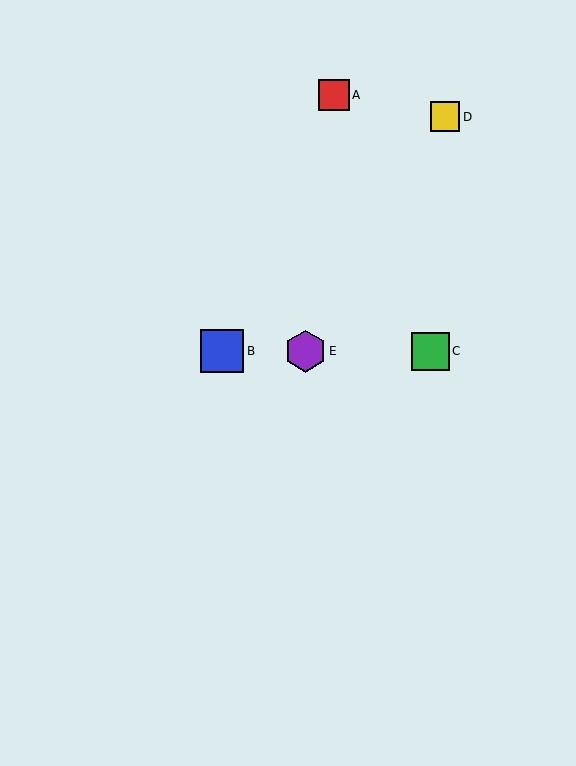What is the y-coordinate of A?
Object A is at y≈95.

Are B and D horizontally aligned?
No, B is at y≈351 and D is at y≈117.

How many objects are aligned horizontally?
3 objects (B, C, E) are aligned horizontally.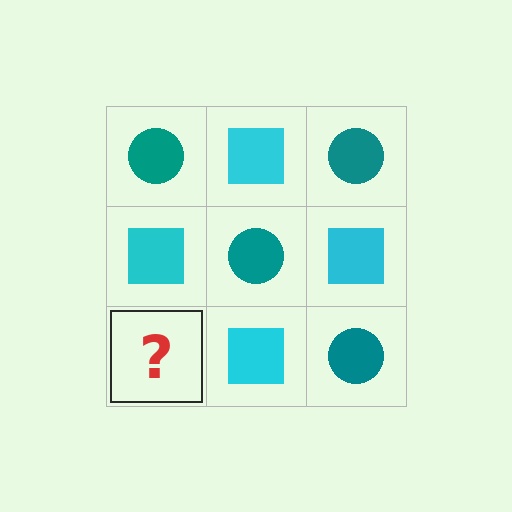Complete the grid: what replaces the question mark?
The question mark should be replaced with a teal circle.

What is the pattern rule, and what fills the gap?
The rule is that it alternates teal circle and cyan square in a checkerboard pattern. The gap should be filled with a teal circle.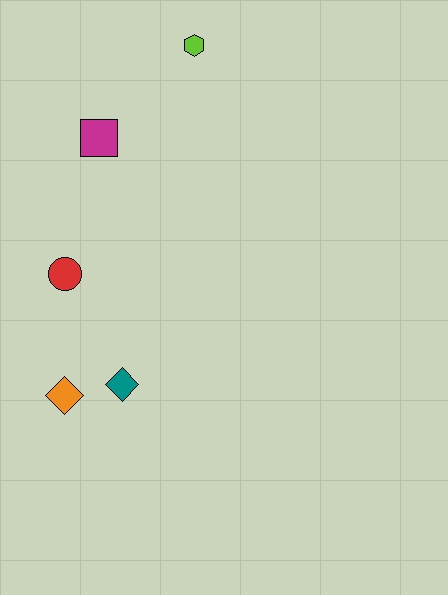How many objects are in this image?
There are 5 objects.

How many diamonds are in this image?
There are 2 diamonds.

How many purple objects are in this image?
There are no purple objects.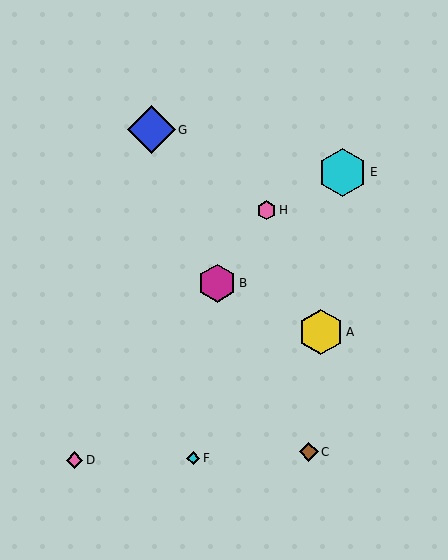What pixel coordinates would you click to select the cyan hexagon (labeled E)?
Click at (343, 172) to select the cyan hexagon E.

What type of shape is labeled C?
Shape C is a brown diamond.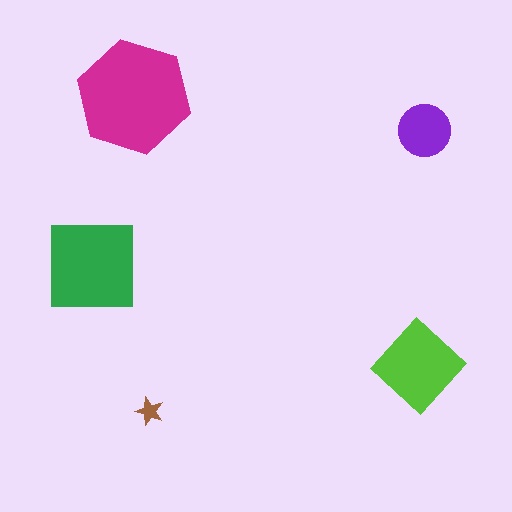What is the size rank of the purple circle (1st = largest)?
4th.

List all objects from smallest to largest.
The brown star, the purple circle, the lime diamond, the green square, the magenta hexagon.